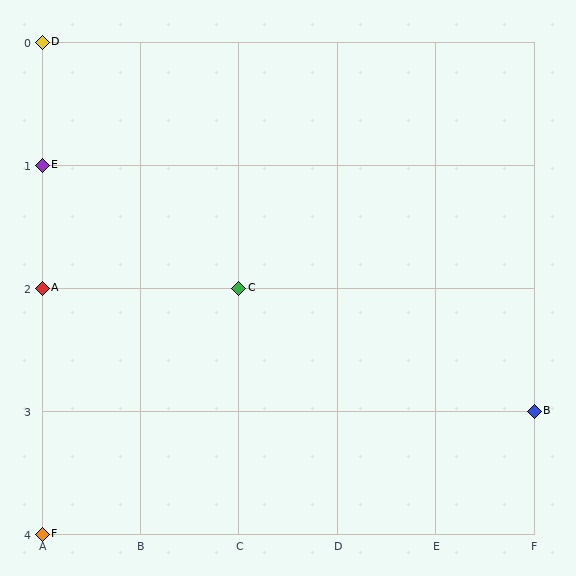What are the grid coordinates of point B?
Point B is at grid coordinates (F, 3).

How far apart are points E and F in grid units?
Points E and F are 3 rows apart.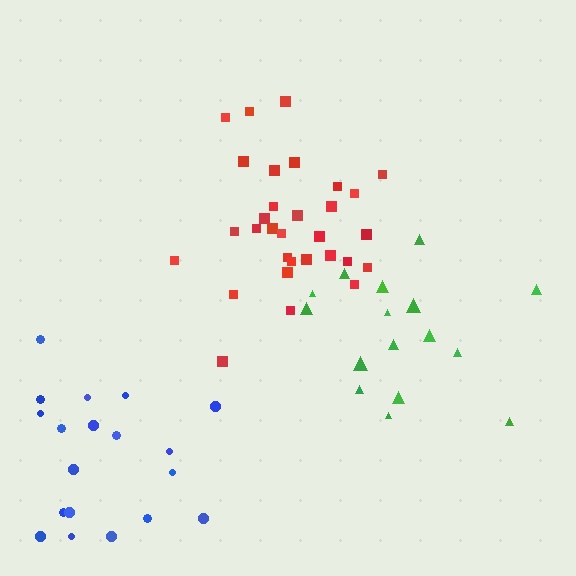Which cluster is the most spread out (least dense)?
Blue.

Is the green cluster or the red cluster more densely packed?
Red.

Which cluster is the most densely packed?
Red.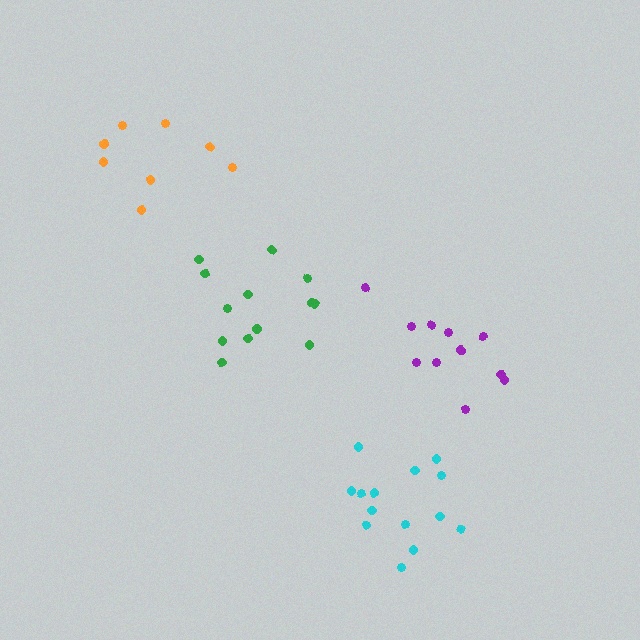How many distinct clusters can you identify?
There are 4 distinct clusters.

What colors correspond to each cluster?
The clusters are colored: orange, purple, green, cyan.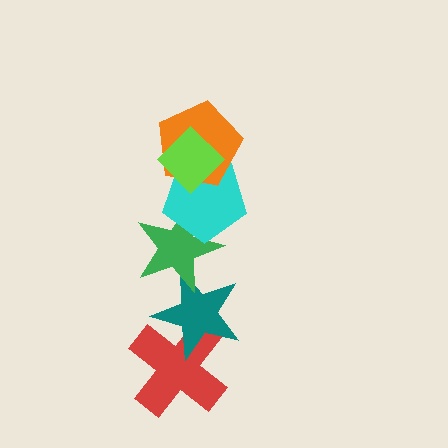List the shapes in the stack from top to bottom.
From top to bottom: the lime diamond, the orange pentagon, the cyan pentagon, the green star, the teal star, the red cross.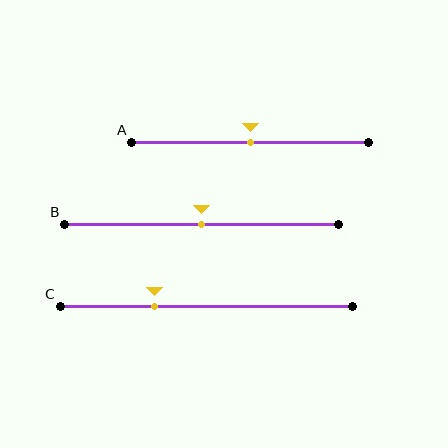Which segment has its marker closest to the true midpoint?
Segment A has its marker closest to the true midpoint.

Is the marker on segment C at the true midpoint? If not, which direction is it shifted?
No, the marker on segment C is shifted to the left by about 18% of the segment length.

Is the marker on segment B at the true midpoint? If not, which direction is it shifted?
Yes, the marker on segment B is at the true midpoint.